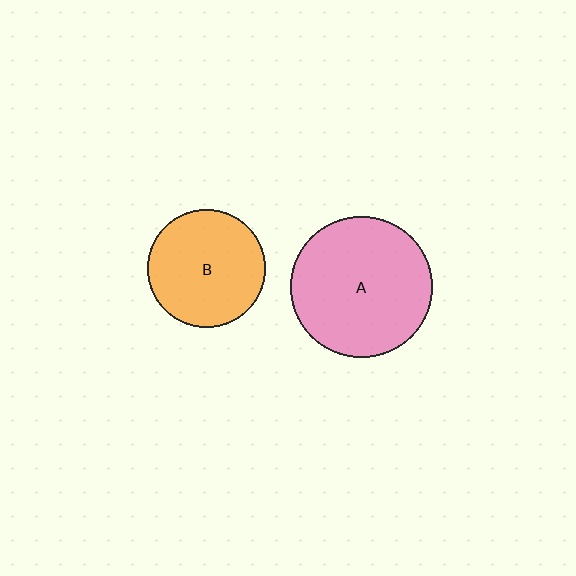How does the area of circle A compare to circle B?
Approximately 1.4 times.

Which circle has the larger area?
Circle A (pink).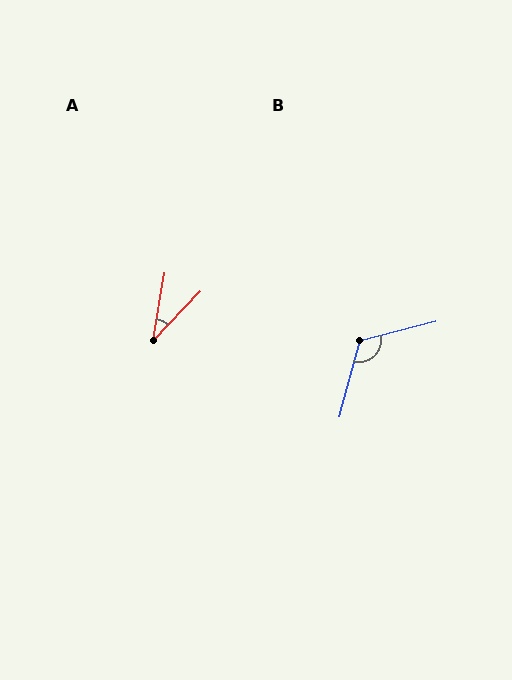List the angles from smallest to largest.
A (34°), B (119°).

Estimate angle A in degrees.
Approximately 34 degrees.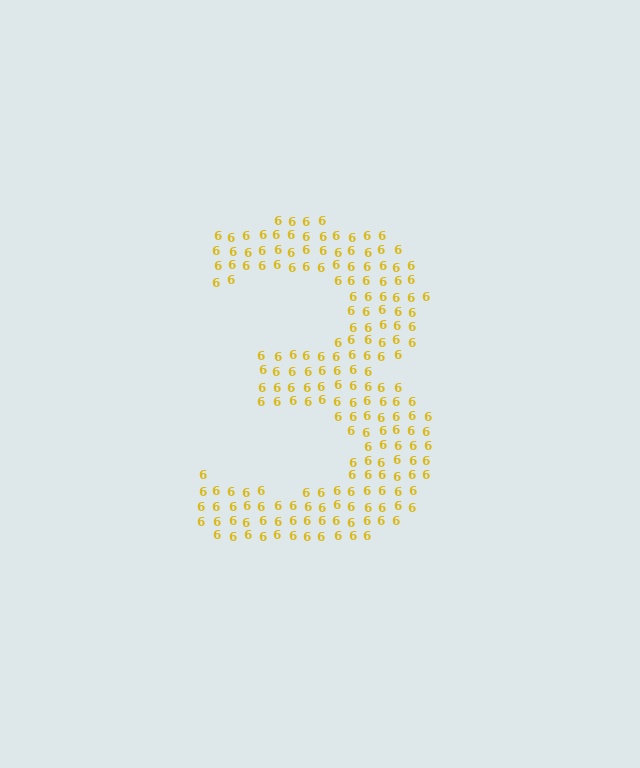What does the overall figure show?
The overall figure shows the digit 3.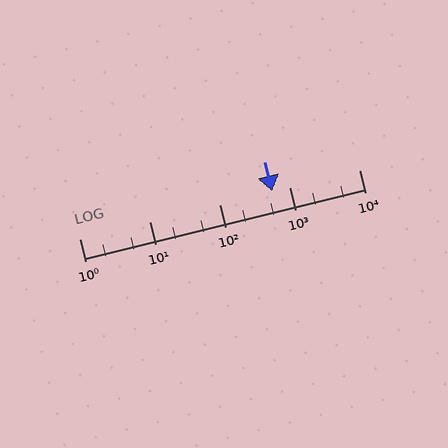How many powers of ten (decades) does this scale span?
The scale spans 4 decades, from 1 to 10000.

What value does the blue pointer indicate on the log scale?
The pointer indicates approximately 580.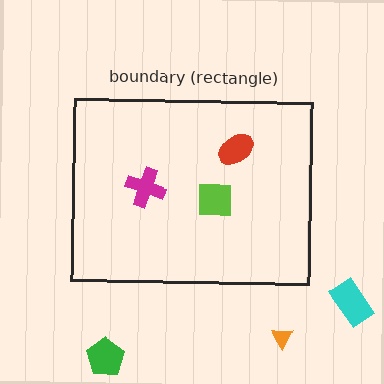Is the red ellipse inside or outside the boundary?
Inside.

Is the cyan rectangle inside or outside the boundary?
Outside.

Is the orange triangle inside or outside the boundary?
Outside.